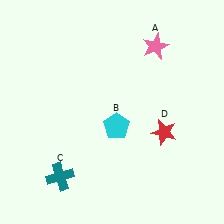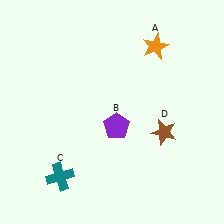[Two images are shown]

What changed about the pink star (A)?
In Image 1, A is pink. In Image 2, it changed to orange.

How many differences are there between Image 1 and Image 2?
There are 3 differences between the two images.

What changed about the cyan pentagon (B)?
In Image 1, B is cyan. In Image 2, it changed to purple.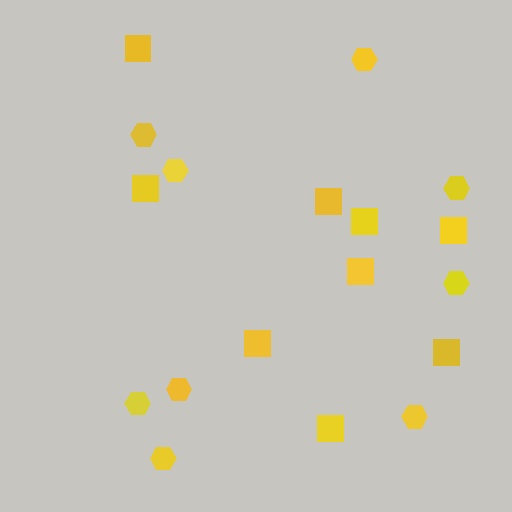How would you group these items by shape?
There are 2 groups: one group of hexagons (9) and one group of squares (9).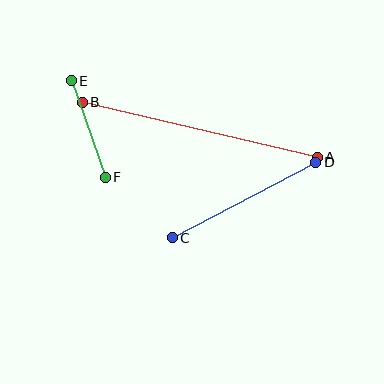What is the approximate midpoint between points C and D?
The midpoint is at approximately (244, 200) pixels.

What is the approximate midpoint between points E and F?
The midpoint is at approximately (88, 129) pixels.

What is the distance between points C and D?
The distance is approximately 162 pixels.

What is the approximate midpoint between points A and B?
The midpoint is at approximately (200, 130) pixels.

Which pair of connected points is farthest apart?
Points A and B are farthest apart.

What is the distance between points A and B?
The distance is approximately 241 pixels.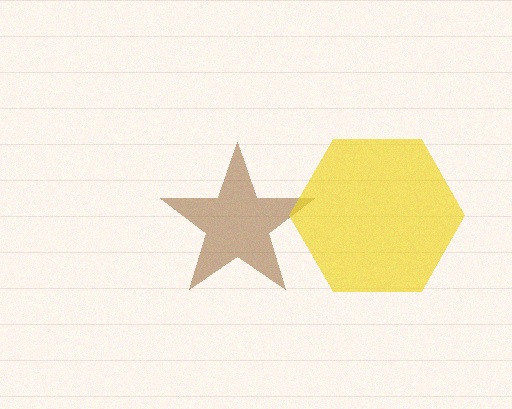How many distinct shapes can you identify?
There are 2 distinct shapes: a brown star, a yellow hexagon.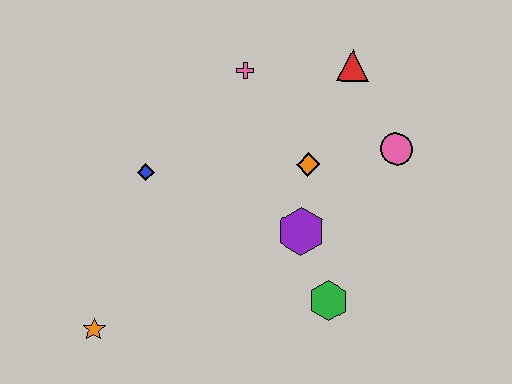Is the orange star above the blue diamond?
No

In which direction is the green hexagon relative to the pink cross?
The green hexagon is below the pink cross.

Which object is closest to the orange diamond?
The purple hexagon is closest to the orange diamond.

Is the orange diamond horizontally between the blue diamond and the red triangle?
Yes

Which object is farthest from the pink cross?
The orange star is farthest from the pink cross.